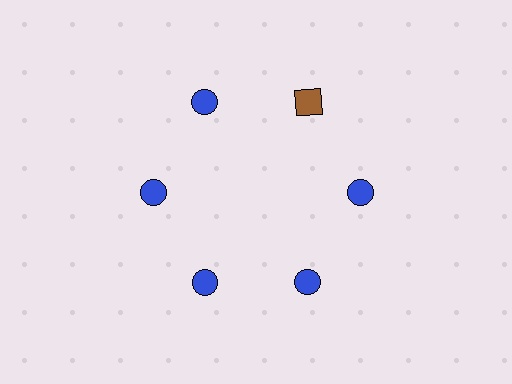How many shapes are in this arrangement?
There are 6 shapes arranged in a ring pattern.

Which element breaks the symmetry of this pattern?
The brown square at roughly the 1 o'clock position breaks the symmetry. All other shapes are blue circles.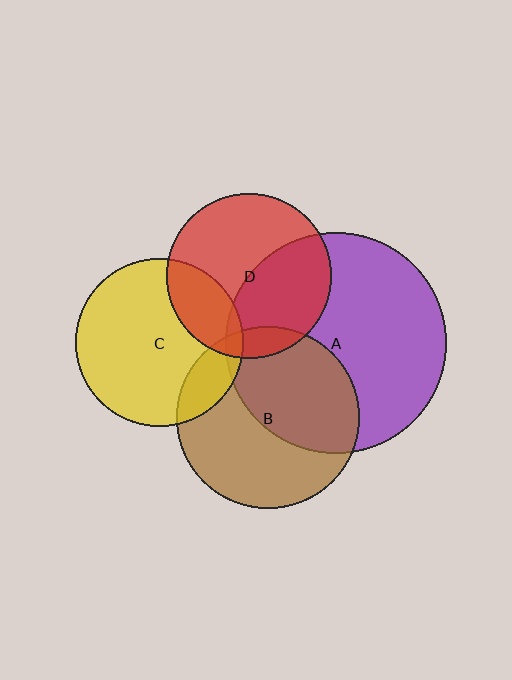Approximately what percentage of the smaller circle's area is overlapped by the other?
Approximately 10%.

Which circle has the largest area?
Circle A (purple).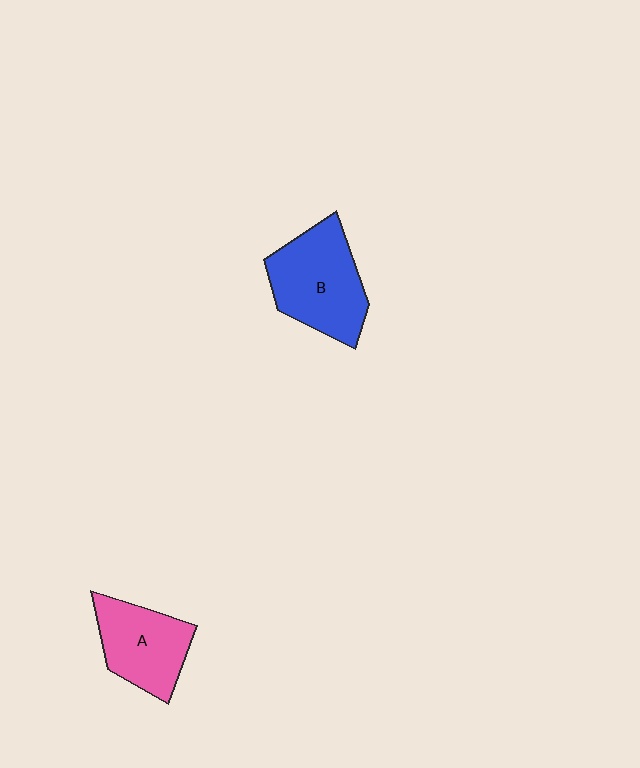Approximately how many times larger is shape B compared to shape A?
Approximately 1.3 times.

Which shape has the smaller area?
Shape A (pink).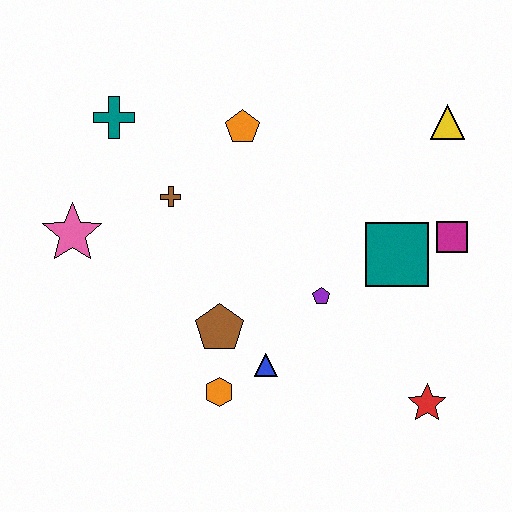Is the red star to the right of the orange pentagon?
Yes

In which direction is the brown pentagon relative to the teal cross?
The brown pentagon is below the teal cross.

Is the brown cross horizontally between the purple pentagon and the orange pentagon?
No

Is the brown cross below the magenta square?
No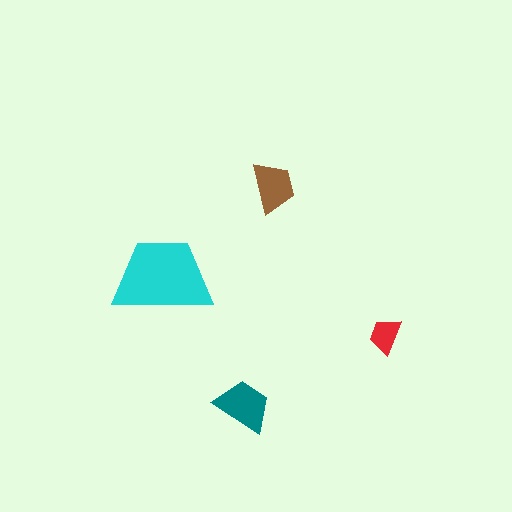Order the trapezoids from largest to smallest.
the cyan one, the teal one, the brown one, the red one.